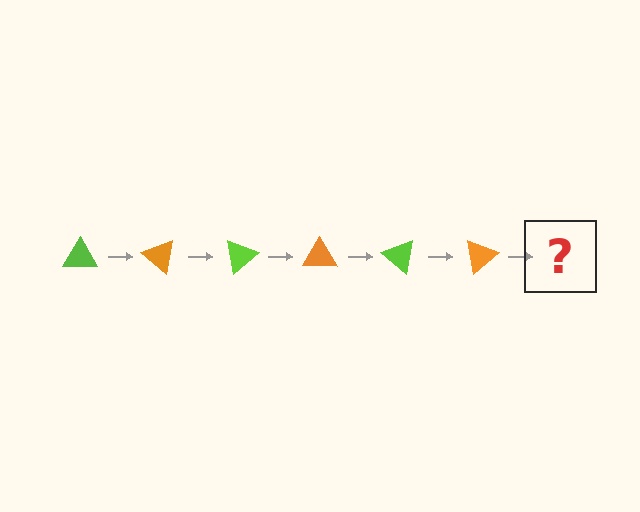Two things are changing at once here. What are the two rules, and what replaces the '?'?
The two rules are that it rotates 40 degrees each step and the color cycles through lime and orange. The '?' should be a lime triangle, rotated 240 degrees from the start.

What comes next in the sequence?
The next element should be a lime triangle, rotated 240 degrees from the start.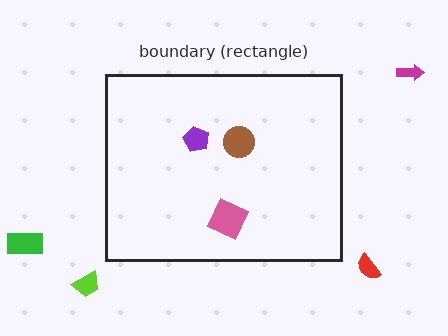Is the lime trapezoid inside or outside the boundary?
Outside.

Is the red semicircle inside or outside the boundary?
Outside.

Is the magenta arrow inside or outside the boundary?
Outside.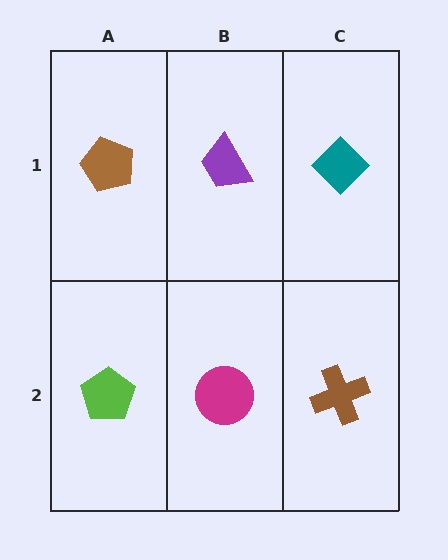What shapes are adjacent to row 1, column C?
A brown cross (row 2, column C), a purple trapezoid (row 1, column B).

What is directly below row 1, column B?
A magenta circle.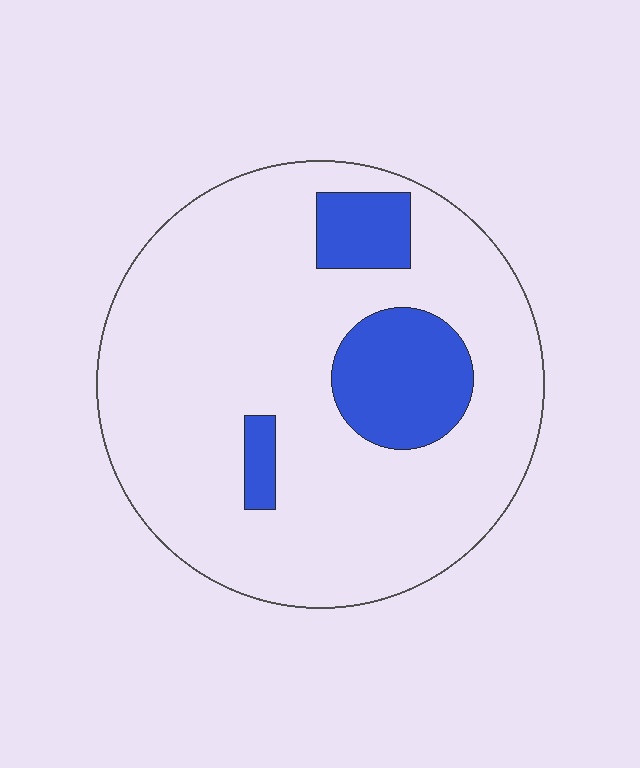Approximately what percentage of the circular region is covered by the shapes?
Approximately 15%.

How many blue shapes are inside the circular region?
3.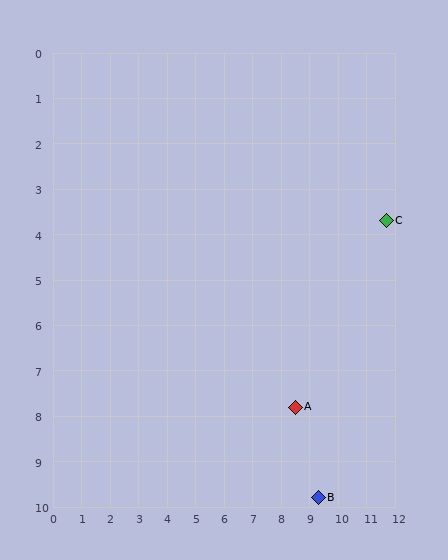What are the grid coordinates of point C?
Point C is at approximately (11.7, 3.7).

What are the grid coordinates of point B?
Point B is at approximately (9.3, 9.8).